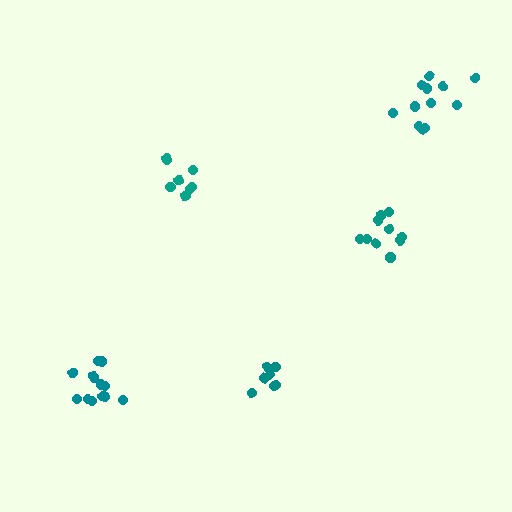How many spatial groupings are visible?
There are 5 spatial groupings.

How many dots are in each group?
Group 1: 8 dots, Group 2: 12 dots, Group 3: 7 dots, Group 4: 10 dots, Group 5: 13 dots (50 total).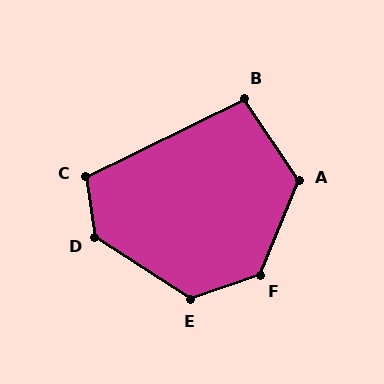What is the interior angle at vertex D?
Approximately 131 degrees (obtuse).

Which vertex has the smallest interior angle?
B, at approximately 97 degrees.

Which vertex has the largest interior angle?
F, at approximately 131 degrees.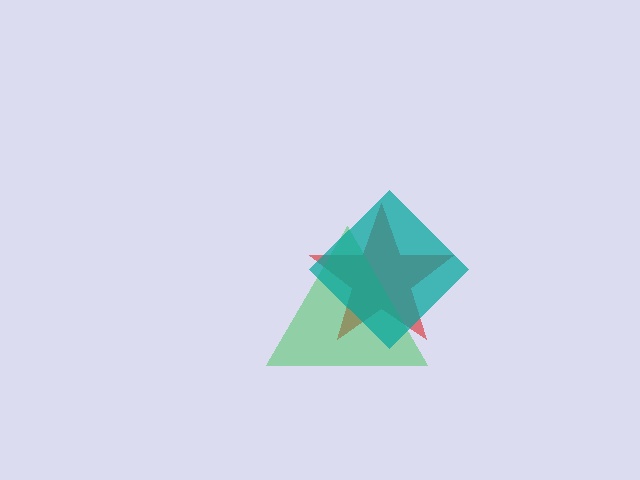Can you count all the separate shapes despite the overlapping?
Yes, there are 3 separate shapes.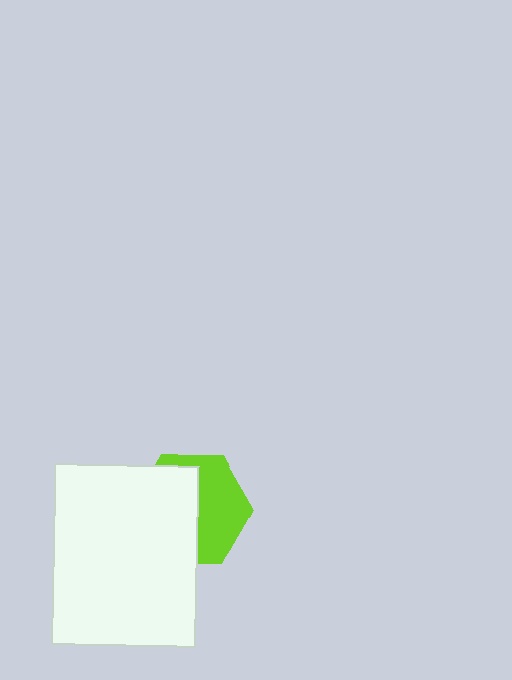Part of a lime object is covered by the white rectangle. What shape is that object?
It is a hexagon.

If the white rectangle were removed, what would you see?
You would see the complete lime hexagon.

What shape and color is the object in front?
The object in front is a white rectangle.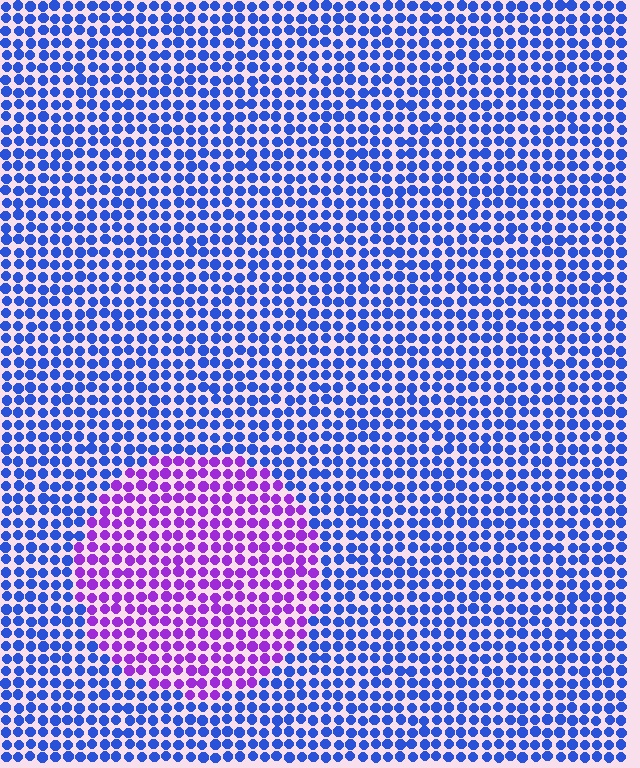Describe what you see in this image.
The image is filled with small blue elements in a uniform arrangement. A circle-shaped region is visible where the elements are tinted to a slightly different hue, forming a subtle color boundary.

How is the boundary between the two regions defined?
The boundary is defined purely by a slight shift in hue (about 54 degrees). Spacing, size, and orientation are identical on both sides.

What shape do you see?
I see a circle.